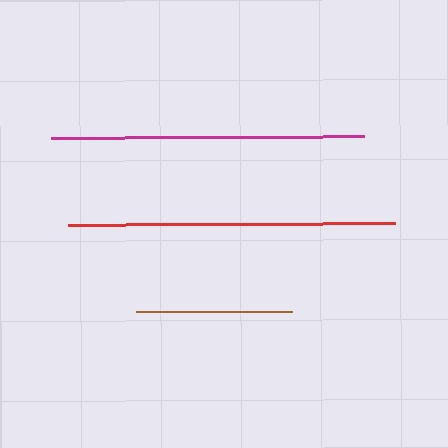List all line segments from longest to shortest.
From longest to shortest: red, magenta, brown.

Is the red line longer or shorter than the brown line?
The red line is longer than the brown line.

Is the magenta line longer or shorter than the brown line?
The magenta line is longer than the brown line.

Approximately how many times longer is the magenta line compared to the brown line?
The magenta line is approximately 2.0 times the length of the brown line.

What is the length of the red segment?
The red segment is approximately 327 pixels long.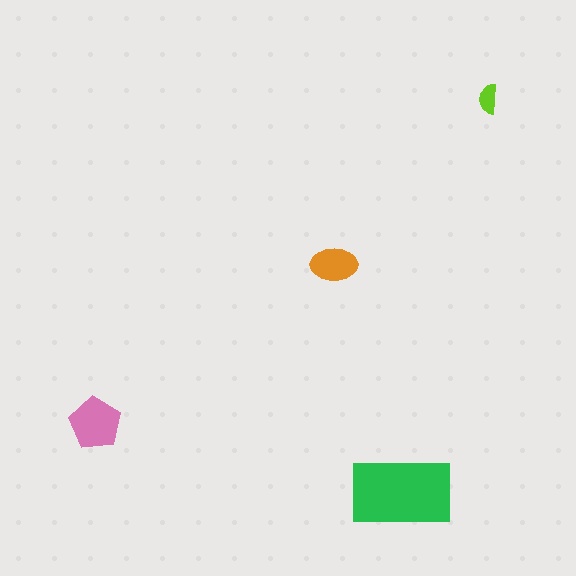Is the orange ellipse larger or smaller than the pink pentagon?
Smaller.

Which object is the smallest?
The lime semicircle.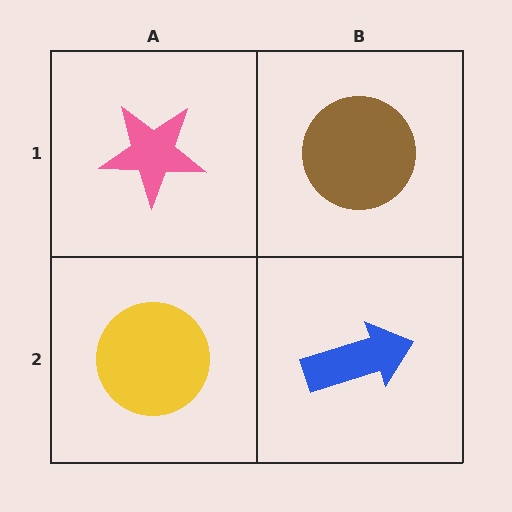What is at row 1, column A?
A pink star.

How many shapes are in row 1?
2 shapes.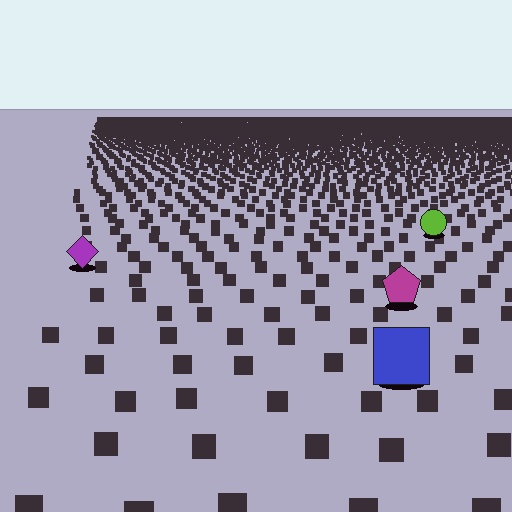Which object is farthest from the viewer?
The lime circle is farthest from the viewer. It appears smaller and the ground texture around it is denser.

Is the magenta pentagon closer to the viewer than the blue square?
No. The blue square is closer — you can tell from the texture gradient: the ground texture is coarser near it.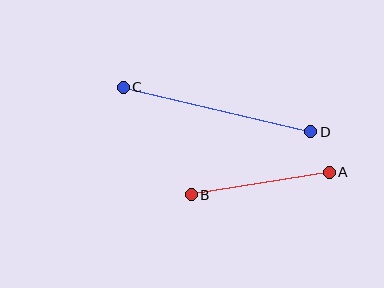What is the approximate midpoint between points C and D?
The midpoint is at approximately (217, 109) pixels.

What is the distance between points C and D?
The distance is approximately 193 pixels.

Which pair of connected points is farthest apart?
Points C and D are farthest apart.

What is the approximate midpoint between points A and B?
The midpoint is at approximately (260, 184) pixels.